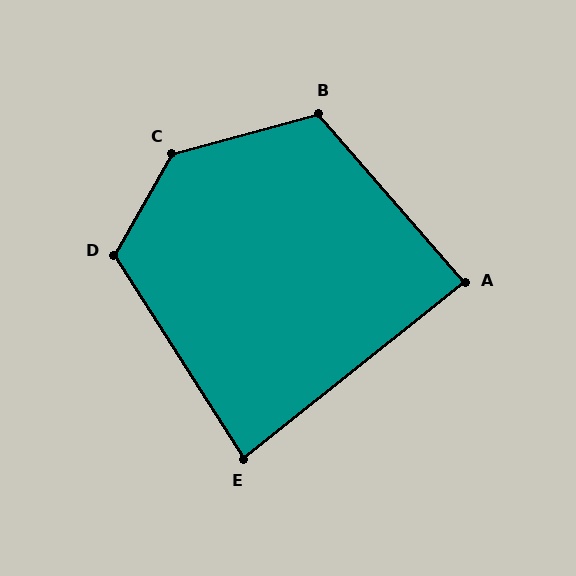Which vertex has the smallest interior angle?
E, at approximately 84 degrees.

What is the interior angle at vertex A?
Approximately 88 degrees (approximately right).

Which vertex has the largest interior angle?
C, at approximately 135 degrees.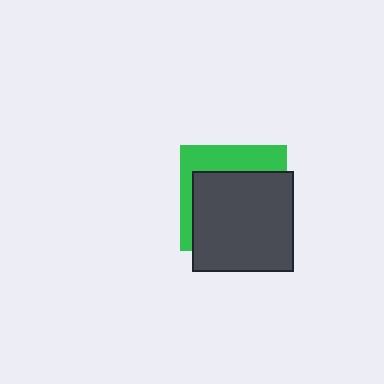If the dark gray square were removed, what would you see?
You would see the complete green square.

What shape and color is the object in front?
The object in front is a dark gray square.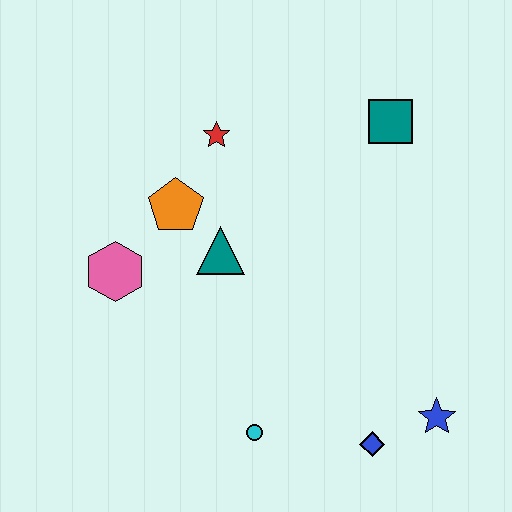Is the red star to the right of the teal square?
No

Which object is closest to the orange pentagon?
The teal triangle is closest to the orange pentagon.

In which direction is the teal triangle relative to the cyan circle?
The teal triangle is above the cyan circle.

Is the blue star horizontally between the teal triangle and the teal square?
No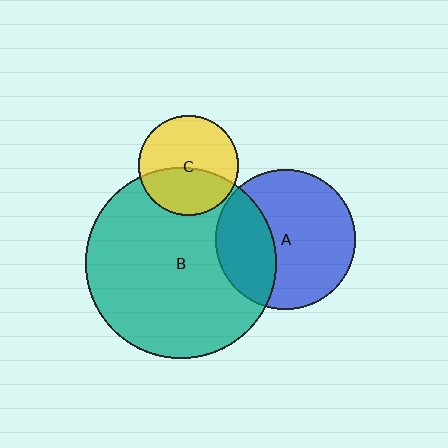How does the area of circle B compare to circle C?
Approximately 3.7 times.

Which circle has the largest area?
Circle B (teal).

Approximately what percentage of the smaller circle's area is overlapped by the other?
Approximately 40%.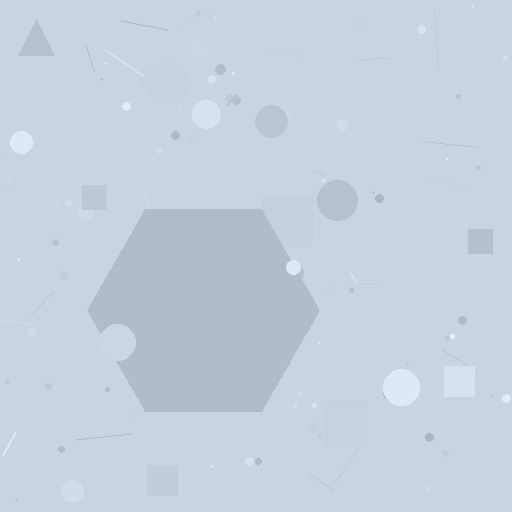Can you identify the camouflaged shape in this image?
The camouflaged shape is a hexagon.